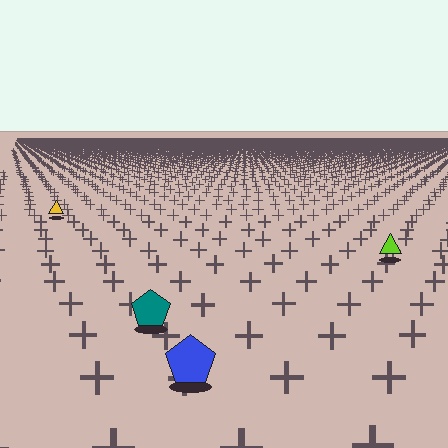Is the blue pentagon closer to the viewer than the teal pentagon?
Yes. The blue pentagon is closer — you can tell from the texture gradient: the ground texture is coarser near it.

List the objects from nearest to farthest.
From nearest to farthest: the blue pentagon, the teal pentagon, the lime triangle, the yellow triangle.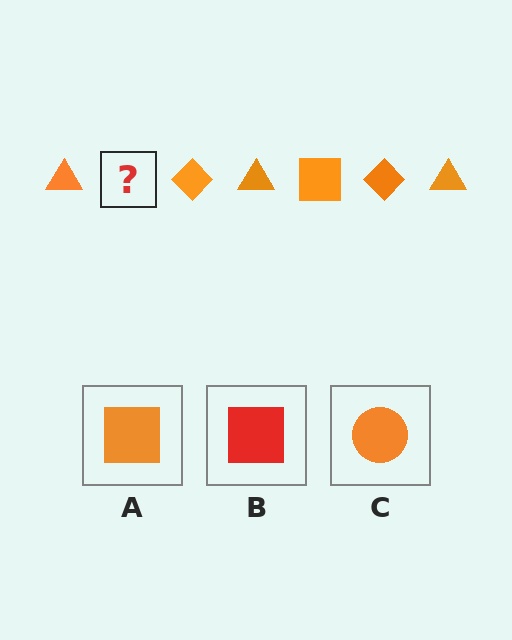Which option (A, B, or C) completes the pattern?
A.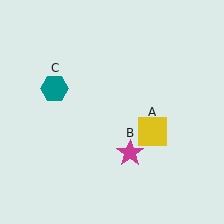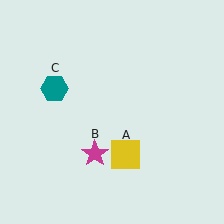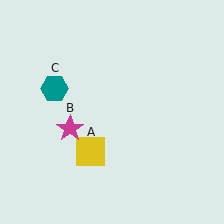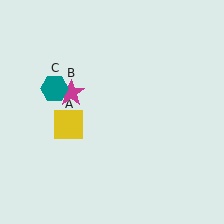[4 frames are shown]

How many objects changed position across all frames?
2 objects changed position: yellow square (object A), magenta star (object B).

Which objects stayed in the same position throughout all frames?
Teal hexagon (object C) remained stationary.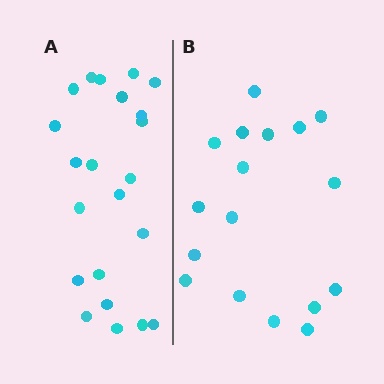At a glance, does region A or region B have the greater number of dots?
Region A (the left region) has more dots.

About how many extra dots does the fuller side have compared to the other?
Region A has about 5 more dots than region B.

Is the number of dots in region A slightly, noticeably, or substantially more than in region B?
Region A has noticeably more, but not dramatically so. The ratio is roughly 1.3 to 1.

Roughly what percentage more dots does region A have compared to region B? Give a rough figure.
About 30% more.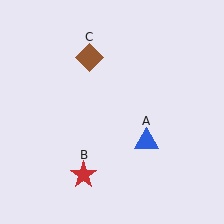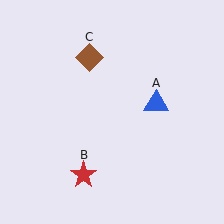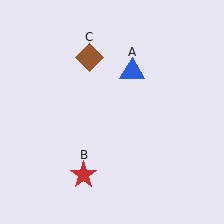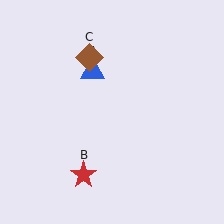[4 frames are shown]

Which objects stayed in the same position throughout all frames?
Red star (object B) and brown diamond (object C) remained stationary.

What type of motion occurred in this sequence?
The blue triangle (object A) rotated counterclockwise around the center of the scene.